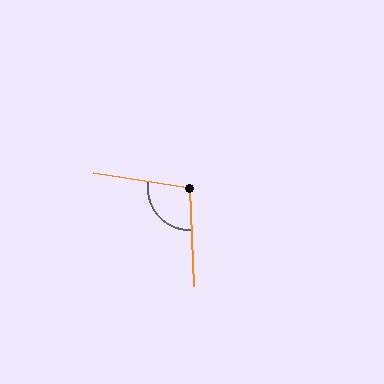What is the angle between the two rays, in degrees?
Approximately 101 degrees.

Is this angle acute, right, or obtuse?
It is obtuse.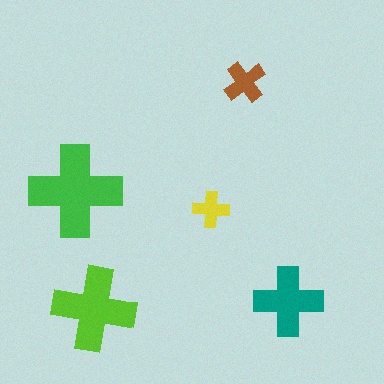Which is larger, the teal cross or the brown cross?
The teal one.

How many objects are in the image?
There are 5 objects in the image.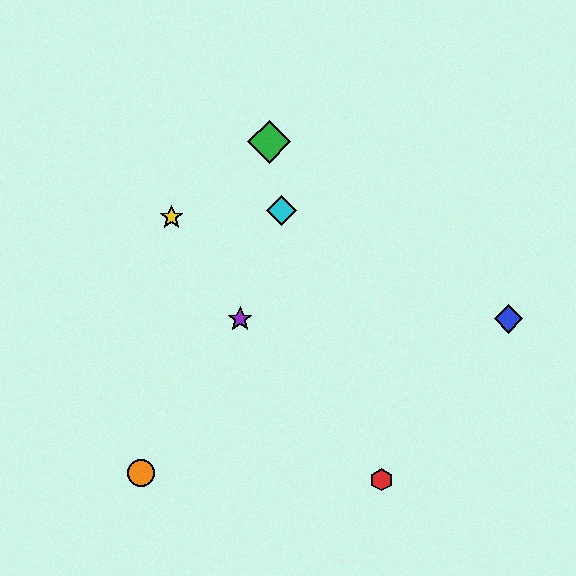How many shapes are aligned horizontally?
2 shapes (the blue diamond, the purple star) are aligned horizontally.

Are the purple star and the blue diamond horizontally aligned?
Yes, both are at y≈319.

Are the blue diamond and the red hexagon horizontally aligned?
No, the blue diamond is at y≈319 and the red hexagon is at y≈480.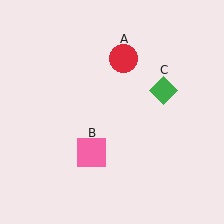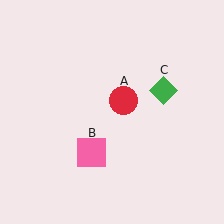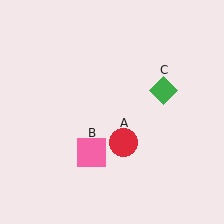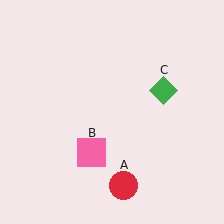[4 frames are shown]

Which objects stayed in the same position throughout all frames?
Pink square (object B) and green diamond (object C) remained stationary.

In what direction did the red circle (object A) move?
The red circle (object A) moved down.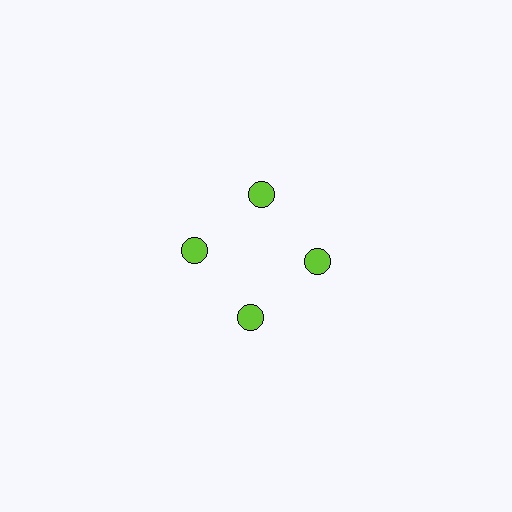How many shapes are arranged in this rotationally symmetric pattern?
There are 4 shapes, arranged in 4 groups of 1.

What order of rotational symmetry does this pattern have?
This pattern has 4-fold rotational symmetry.